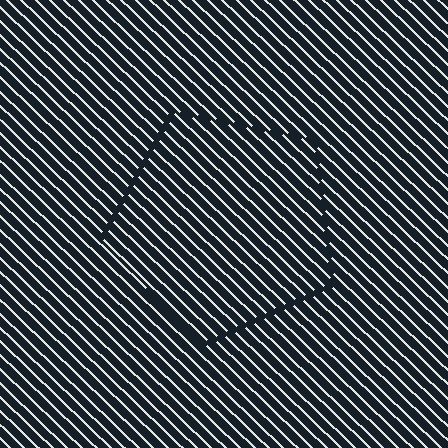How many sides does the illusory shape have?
5 sides — the line-ends trace a pentagon.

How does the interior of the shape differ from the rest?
The interior of the shape contains the same grating, shifted by half a period — the contour is defined by the phase discontinuity where line-ends from the inner and outer gratings abut.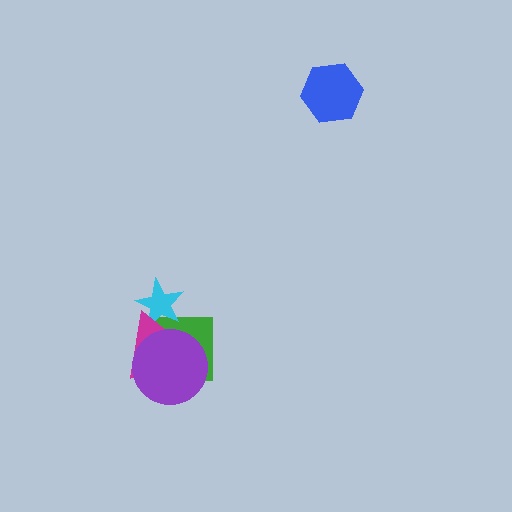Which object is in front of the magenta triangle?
The purple circle is in front of the magenta triangle.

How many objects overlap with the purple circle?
2 objects overlap with the purple circle.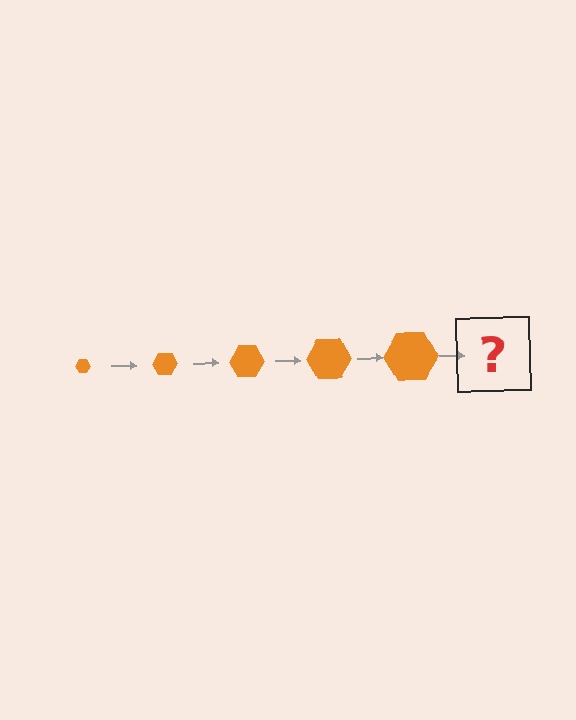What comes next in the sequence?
The next element should be an orange hexagon, larger than the previous one.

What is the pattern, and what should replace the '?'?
The pattern is that the hexagon gets progressively larger each step. The '?' should be an orange hexagon, larger than the previous one.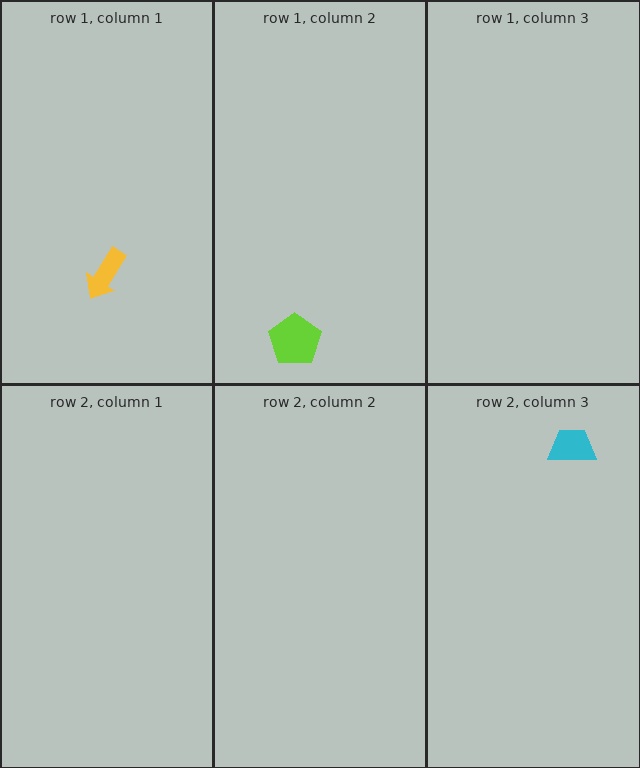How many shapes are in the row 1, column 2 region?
1.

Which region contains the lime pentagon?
The row 1, column 2 region.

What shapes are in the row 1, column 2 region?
The lime pentagon.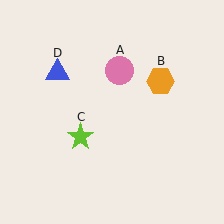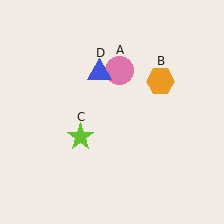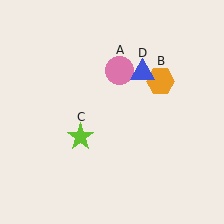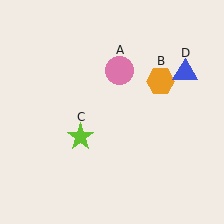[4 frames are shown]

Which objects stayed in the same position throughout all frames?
Pink circle (object A) and orange hexagon (object B) and lime star (object C) remained stationary.